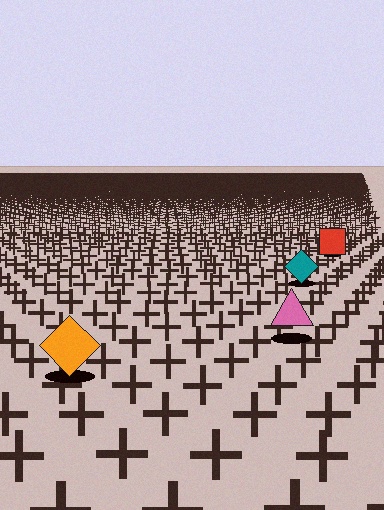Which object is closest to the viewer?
The orange diamond is closest. The texture marks near it are larger and more spread out.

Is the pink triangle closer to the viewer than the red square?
Yes. The pink triangle is closer — you can tell from the texture gradient: the ground texture is coarser near it.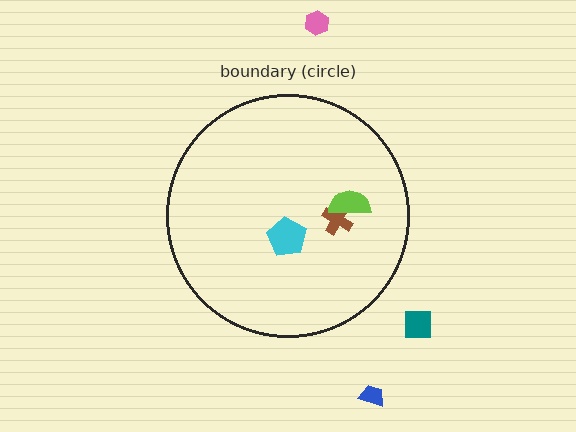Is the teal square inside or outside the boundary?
Outside.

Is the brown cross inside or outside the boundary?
Inside.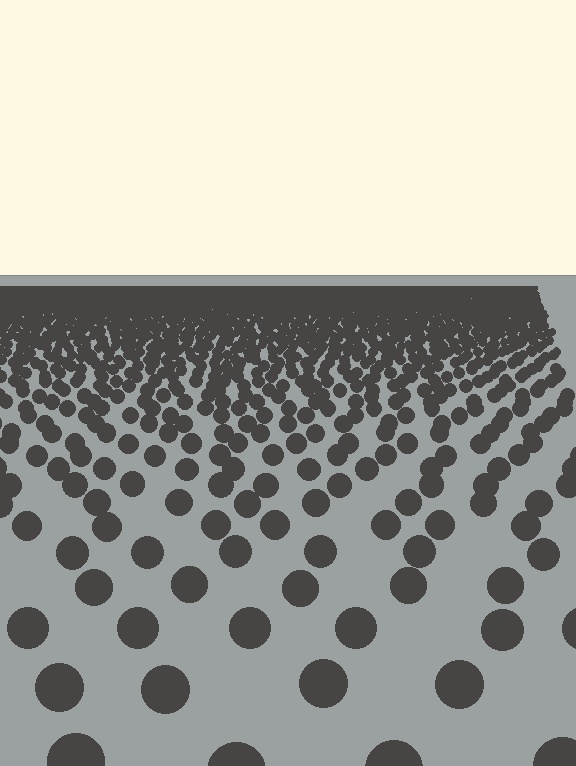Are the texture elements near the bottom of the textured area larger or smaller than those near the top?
Larger. Near the bottom, elements are closer to the viewer and appear at a bigger on-screen size.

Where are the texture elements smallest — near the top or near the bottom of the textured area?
Near the top.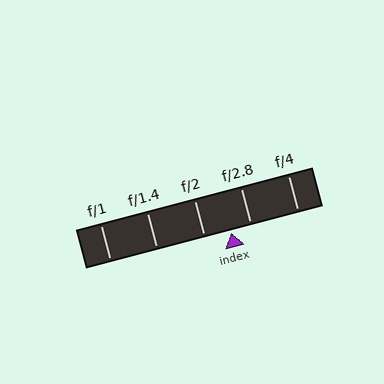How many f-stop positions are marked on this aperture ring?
There are 5 f-stop positions marked.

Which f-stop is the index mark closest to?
The index mark is closest to f/2.8.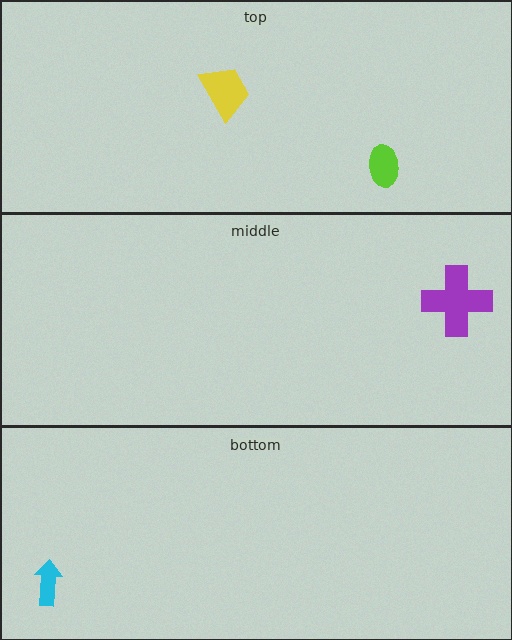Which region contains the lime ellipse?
The top region.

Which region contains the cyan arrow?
The bottom region.